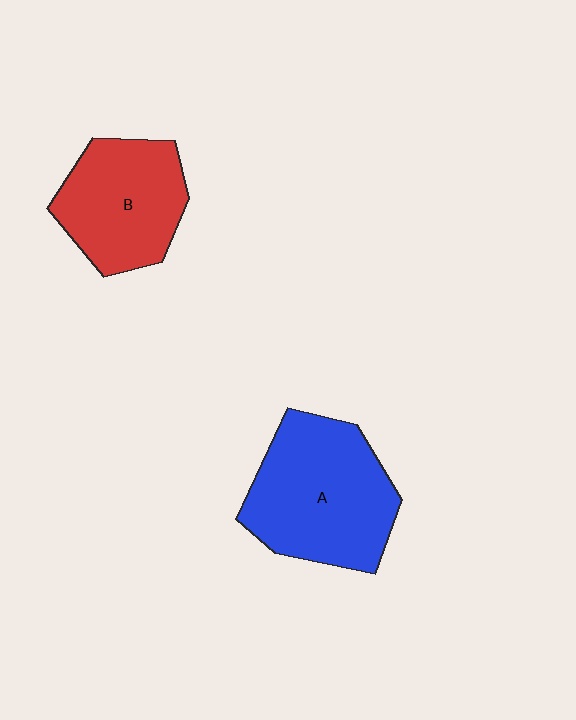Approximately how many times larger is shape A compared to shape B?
Approximately 1.3 times.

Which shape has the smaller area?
Shape B (red).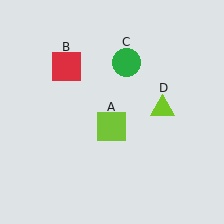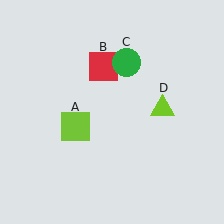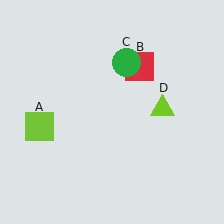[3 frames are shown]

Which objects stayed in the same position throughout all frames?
Green circle (object C) and lime triangle (object D) remained stationary.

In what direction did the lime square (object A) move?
The lime square (object A) moved left.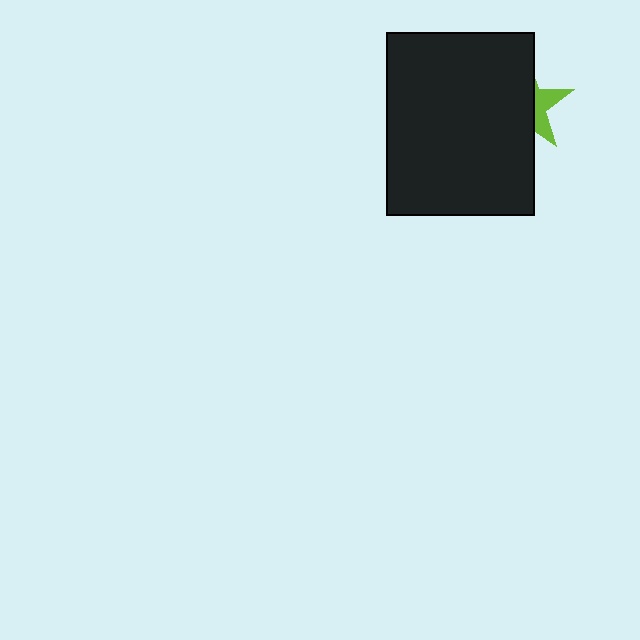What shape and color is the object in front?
The object in front is a black rectangle.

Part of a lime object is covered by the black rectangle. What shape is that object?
It is a star.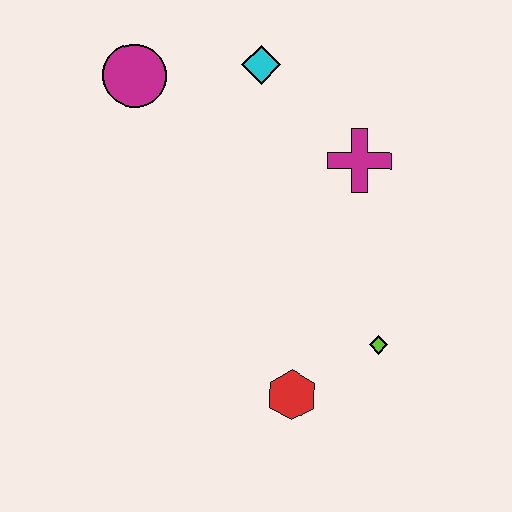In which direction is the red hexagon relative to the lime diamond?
The red hexagon is to the left of the lime diamond.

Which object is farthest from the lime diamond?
The magenta circle is farthest from the lime diamond.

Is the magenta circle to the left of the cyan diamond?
Yes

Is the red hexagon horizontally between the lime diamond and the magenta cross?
No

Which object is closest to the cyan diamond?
The magenta circle is closest to the cyan diamond.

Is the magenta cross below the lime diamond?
No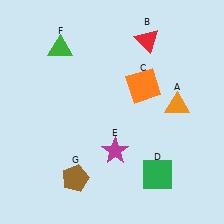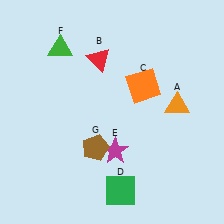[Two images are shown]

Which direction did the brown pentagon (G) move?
The brown pentagon (G) moved up.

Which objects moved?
The objects that moved are: the red triangle (B), the green square (D), the brown pentagon (G).